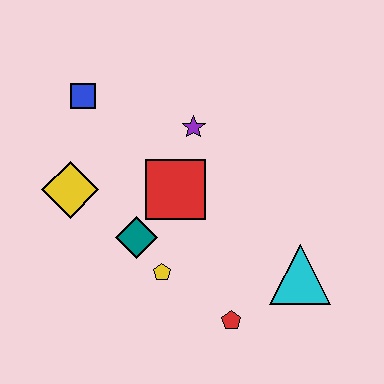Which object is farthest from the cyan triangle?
The blue square is farthest from the cyan triangle.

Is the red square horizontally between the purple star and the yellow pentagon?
Yes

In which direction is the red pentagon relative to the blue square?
The red pentagon is below the blue square.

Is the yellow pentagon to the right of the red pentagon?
No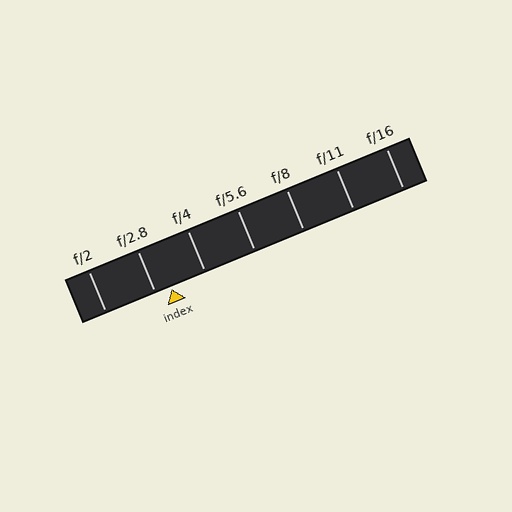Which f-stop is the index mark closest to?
The index mark is closest to f/2.8.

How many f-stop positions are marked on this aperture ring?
There are 7 f-stop positions marked.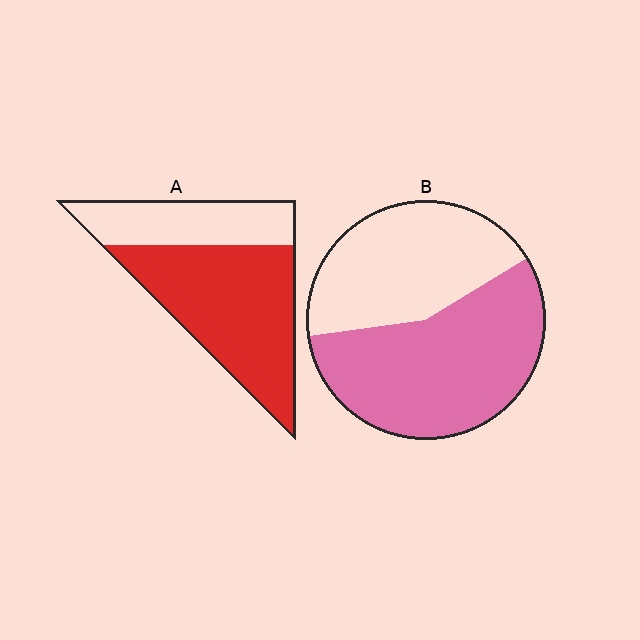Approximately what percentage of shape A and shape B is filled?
A is approximately 65% and B is approximately 55%.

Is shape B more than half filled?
Yes.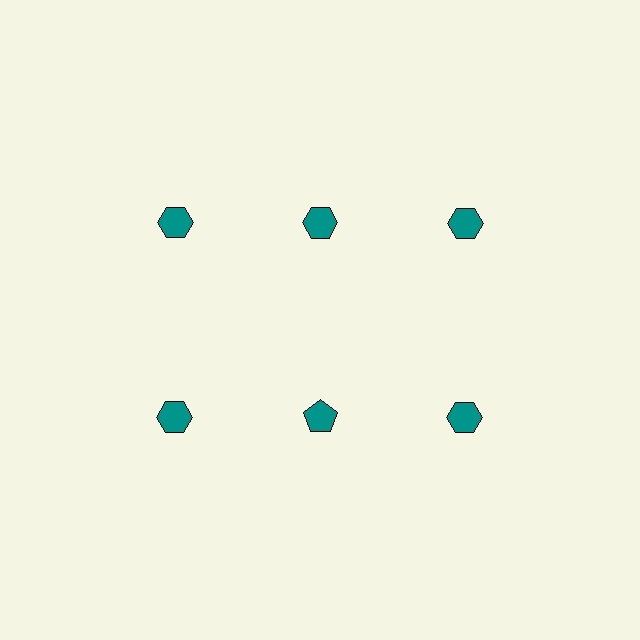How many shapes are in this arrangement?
There are 6 shapes arranged in a grid pattern.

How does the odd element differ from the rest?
It has a different shape: pentagon instead of hexagon.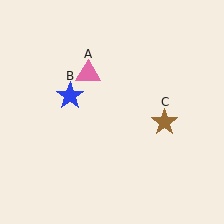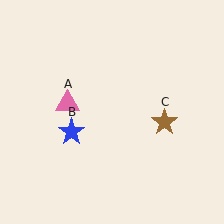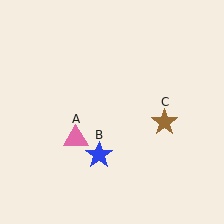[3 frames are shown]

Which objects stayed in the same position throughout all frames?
Brown star (object C) remained stationary.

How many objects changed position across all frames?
2 objects changed position: pink triangle (object A), blue star (object B).